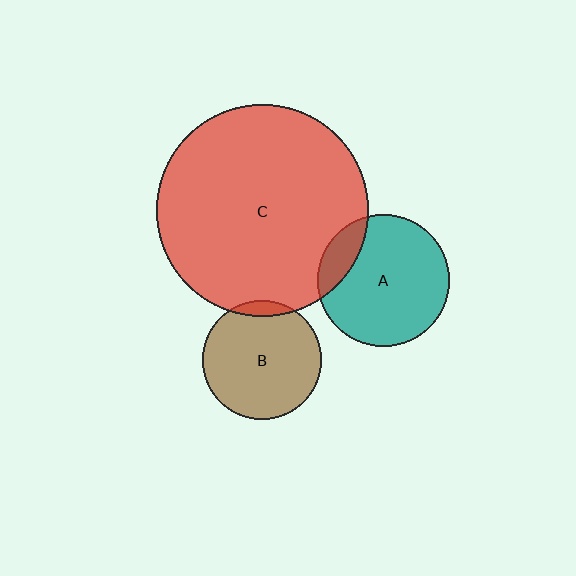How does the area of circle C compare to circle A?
Approximately 2.6 times.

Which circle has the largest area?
Circle C (red).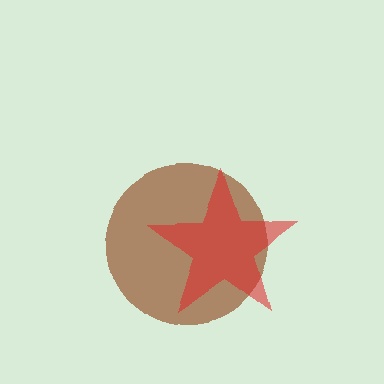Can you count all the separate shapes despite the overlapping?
Yes, there are 2 separate shapes.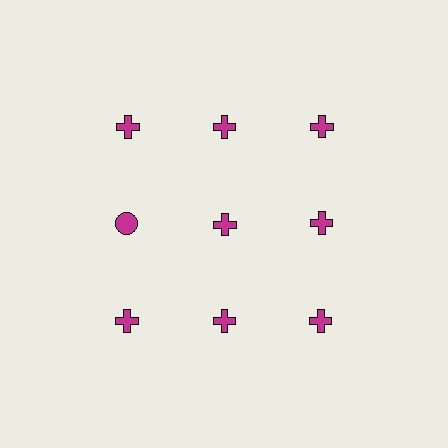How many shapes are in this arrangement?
There are 9 shapes arranged in a grid pattern.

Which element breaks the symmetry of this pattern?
The magenta circle in the second row, leftmost column breaks the symmetry. All other shapes are magenta crosses.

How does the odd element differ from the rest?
It has a different shape: circle instead of cross.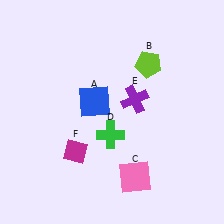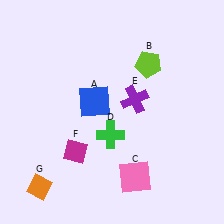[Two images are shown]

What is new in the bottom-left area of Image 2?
An orange diamond (G) was added in the bottom-left area of Image 2.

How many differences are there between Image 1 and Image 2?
There is 1 difference between the two images.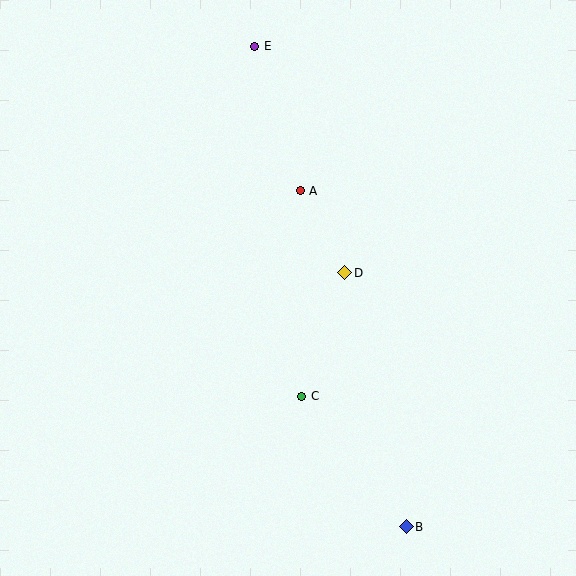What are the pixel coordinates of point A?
Point A is at (300, 191).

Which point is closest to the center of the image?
Point D at (345, 273) is closest to the center.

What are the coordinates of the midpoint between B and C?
The midpoint between B and C is at (354, 461).